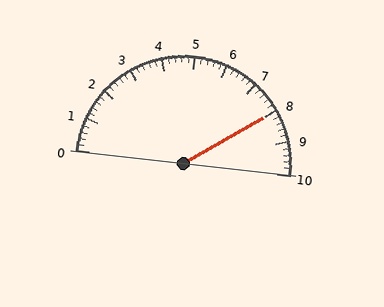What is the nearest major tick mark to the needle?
The nearest major tick mark is 8.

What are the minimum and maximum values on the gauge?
The gauge ranges from 0 to 10.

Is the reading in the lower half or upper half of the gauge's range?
The reading is in the upper half of the range (0 to 10).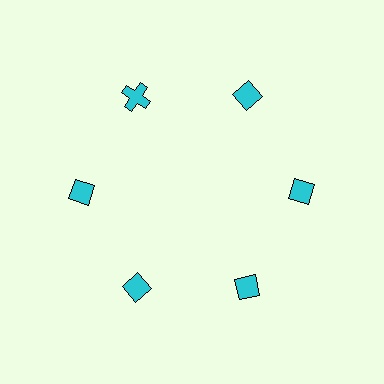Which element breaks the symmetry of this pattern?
The cyan cross at roughly the 11 o'clock position breaks the symmetry. All other shapes are cyan diamonds.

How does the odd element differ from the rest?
It has a different shape: cross instead of diamond.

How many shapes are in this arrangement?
There are 6 shapes arranged in a ring pattern.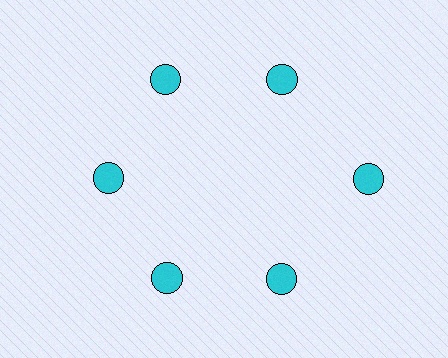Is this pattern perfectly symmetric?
No. The 6 cyan circles are arranged in a ring, but one element near the 3 o'clock position is pushed outward from the center, breaking the 6-fold rotational symmetry.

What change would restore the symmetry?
The symmetry would be restored by moving it inward, back onto the ring so that all 6 circles sit at equal angles and equal distance from the center.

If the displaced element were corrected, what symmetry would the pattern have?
It would have 6-fold rotational symmetry — the pattern would map onto itself every 60 degrees.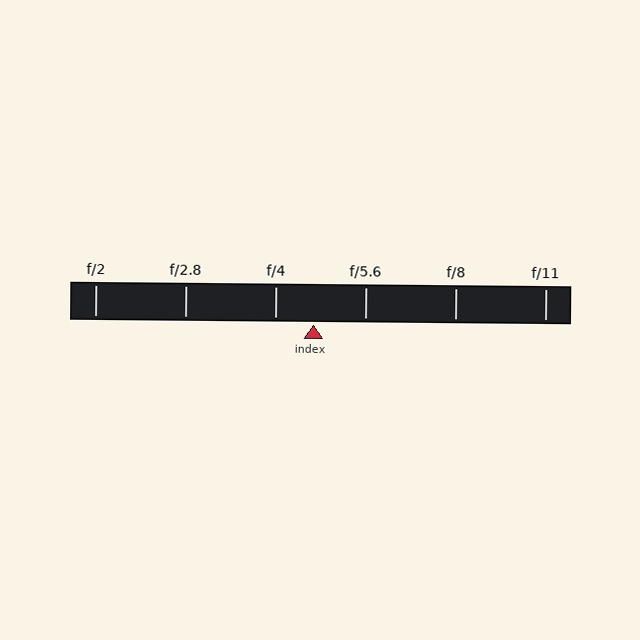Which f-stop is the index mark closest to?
The index mark is closest to f/4.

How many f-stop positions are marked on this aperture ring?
There are 6 f-stop positions marked.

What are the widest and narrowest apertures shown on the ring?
The widest aperture shown is f/2 and the narrowest is f/11.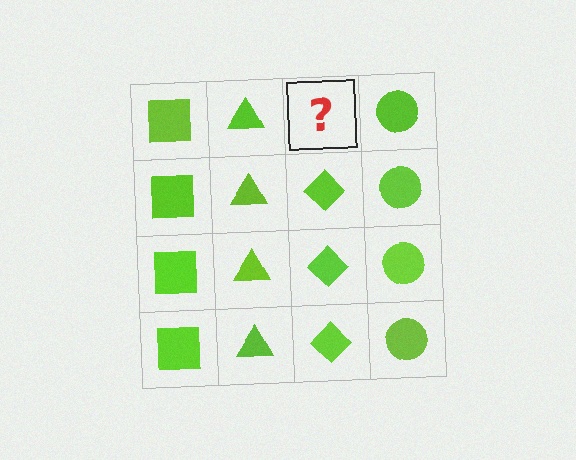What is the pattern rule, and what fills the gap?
The rule is that each column has a consistent shape. The gap should be filled with a lime diamond.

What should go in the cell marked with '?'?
The missing cell should contain a lime diamond.